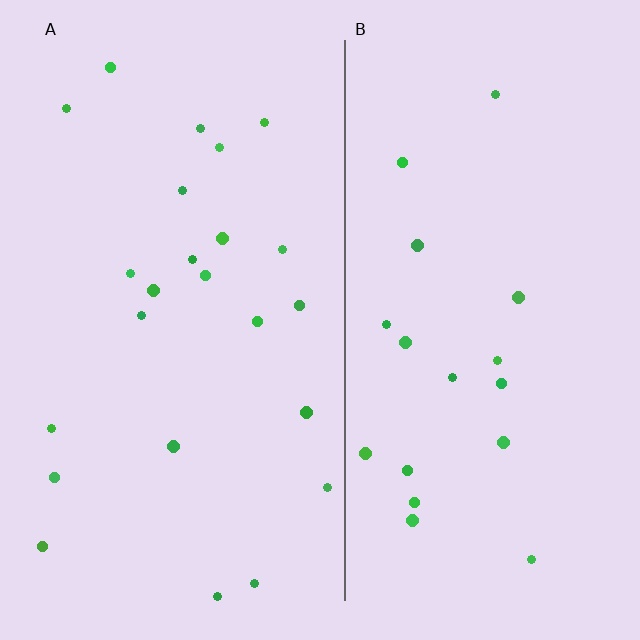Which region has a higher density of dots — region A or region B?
A (the left).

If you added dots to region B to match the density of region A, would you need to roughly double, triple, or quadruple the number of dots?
Approximately double.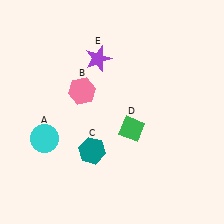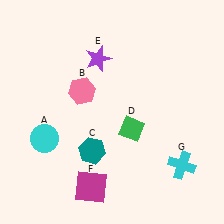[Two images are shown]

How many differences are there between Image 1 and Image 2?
There are 2 differences between the two images.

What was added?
A magenta square (F), a cyan cross (G) were added in Image 2.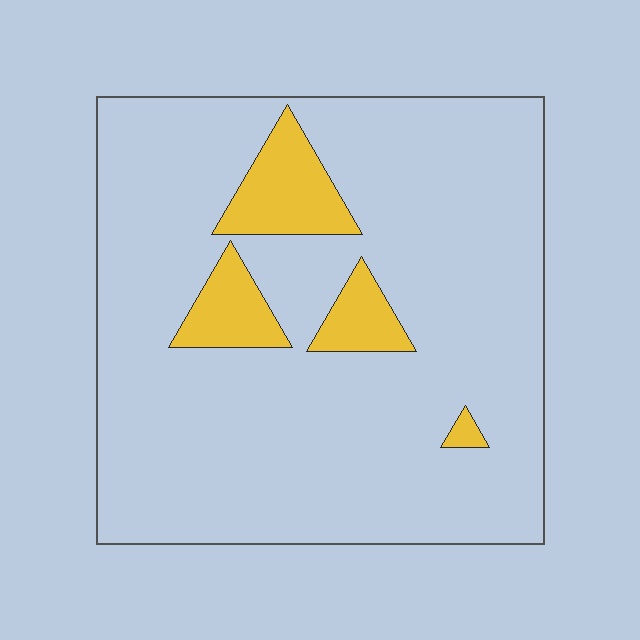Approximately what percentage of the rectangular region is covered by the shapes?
Approximately 10%.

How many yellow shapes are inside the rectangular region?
4.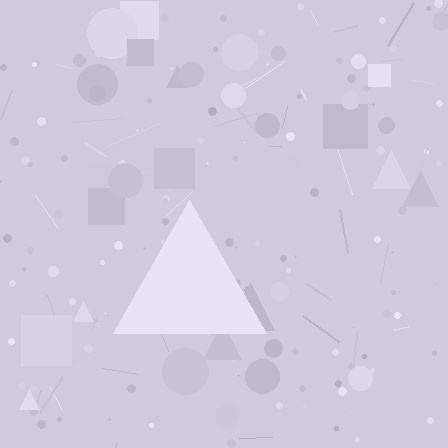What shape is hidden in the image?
A triangle is hidden in the image.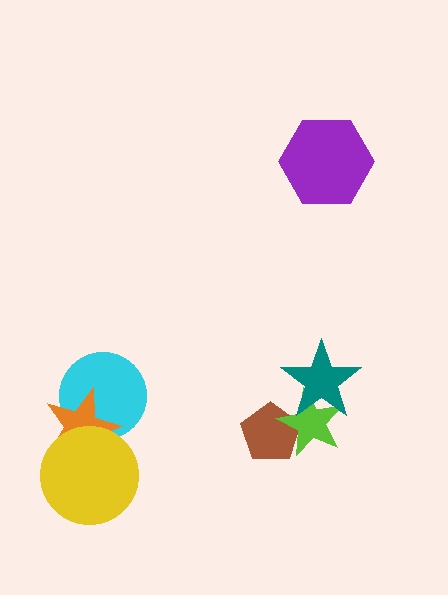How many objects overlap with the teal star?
1 object overlaps with the teal star.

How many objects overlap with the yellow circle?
2 objects overlap with the yellow circle.